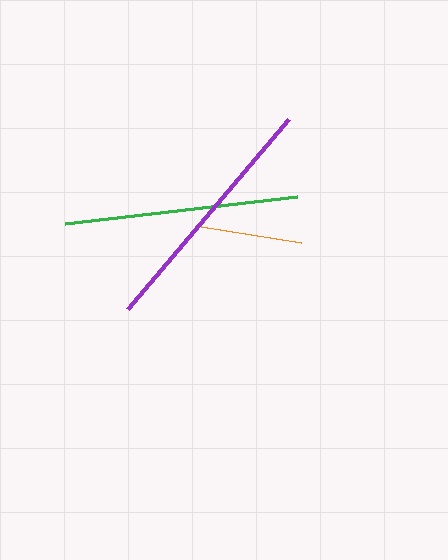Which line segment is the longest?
The purple line is the longest at approximately 249 pixels.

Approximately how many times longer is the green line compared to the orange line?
The green line is approximately 2.3 times the length of the orange line.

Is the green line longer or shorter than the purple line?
The purple line is longer than the green line.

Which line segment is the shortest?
The orange line is the shortest at approximately 101 pixels.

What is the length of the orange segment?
The orange segment is approximately 101 pixels long.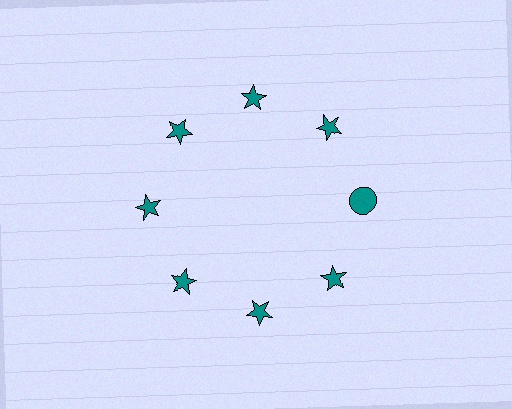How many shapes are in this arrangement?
There are 8 shapes arranged in a ring pattern.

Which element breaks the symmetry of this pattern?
The teal circle at roughly the 3 o'clock position breaks the symmetry. All other shapes are teal stars.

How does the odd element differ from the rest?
It has a different shape: circle instead of star.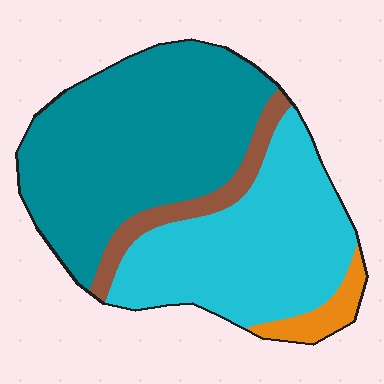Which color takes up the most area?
Teal, at roughly 50%.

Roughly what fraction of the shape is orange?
Orange covers 5% of the shape.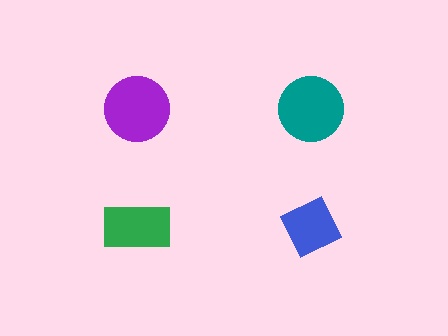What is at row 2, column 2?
A blue diamond.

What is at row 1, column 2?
A teal circle.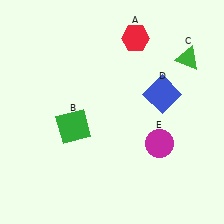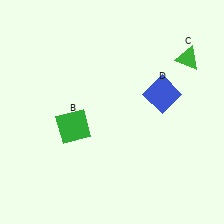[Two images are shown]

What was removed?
The red hexagon (A), the magenta circle (E) were removed in Image 2.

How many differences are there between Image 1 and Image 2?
There are 2 differences between the two images.